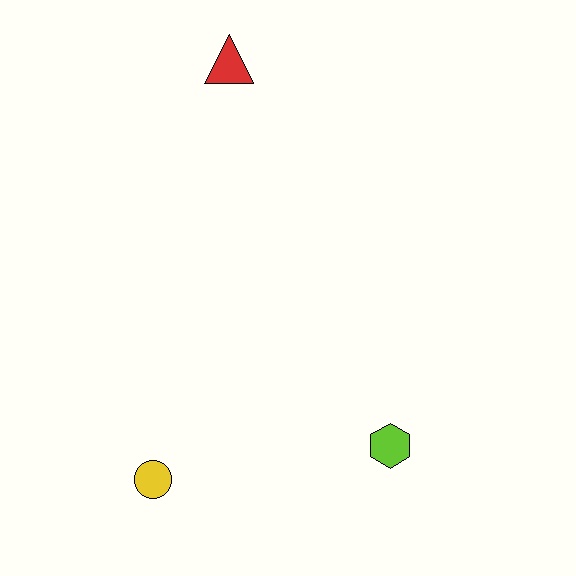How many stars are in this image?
There are no stars.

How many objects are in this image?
There are 3 objects.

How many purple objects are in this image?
There are no purple objects.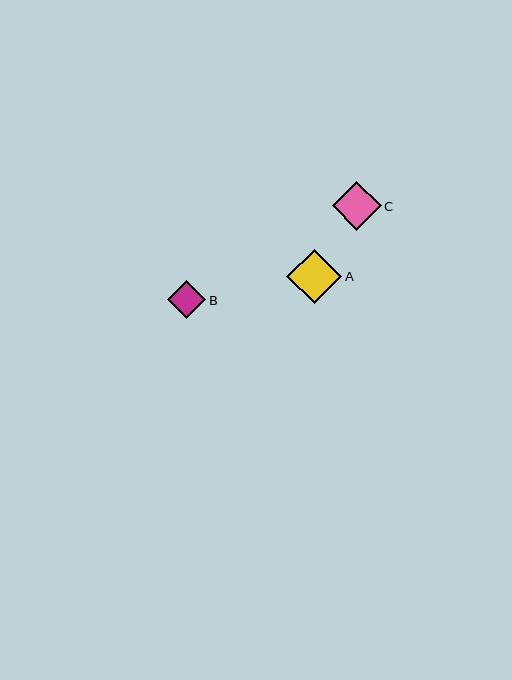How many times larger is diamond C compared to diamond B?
Diamond C is approximately 1.3 times the size of diamond B.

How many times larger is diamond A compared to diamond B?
Diamond A is approximately 1.4 times the size of diamond B.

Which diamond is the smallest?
Diamond B is the smallest with a size of approximately 38 pixels.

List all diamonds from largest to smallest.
From largest to smallest: A, C, B.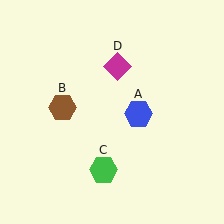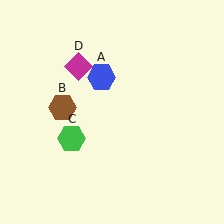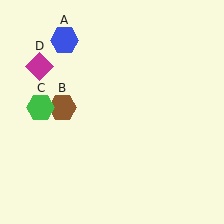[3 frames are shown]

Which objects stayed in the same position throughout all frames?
Brown hexagon (object B) remained stationary.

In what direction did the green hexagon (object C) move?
The green hexagon (object C) moved up and to the left.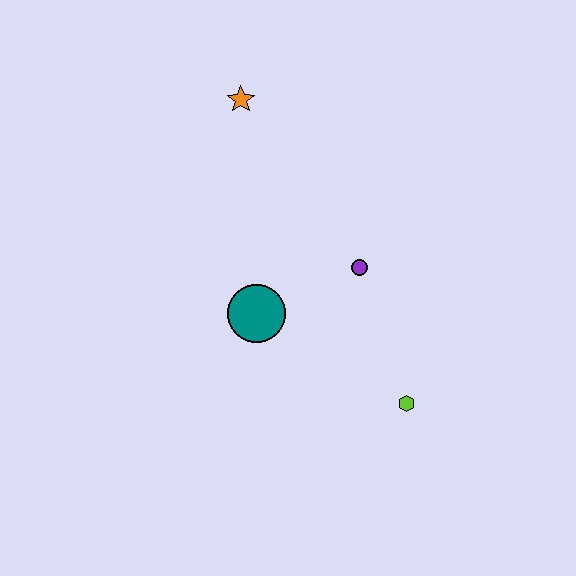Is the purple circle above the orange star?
No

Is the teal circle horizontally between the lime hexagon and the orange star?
Yes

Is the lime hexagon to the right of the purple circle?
Yes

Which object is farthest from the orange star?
The lime hexagon is farthest from the orange star.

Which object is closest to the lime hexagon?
The purple circle is closest to the lime hexagon.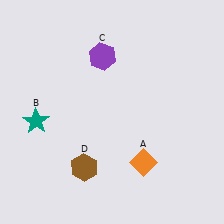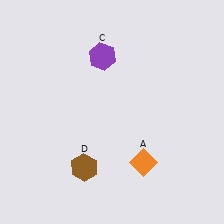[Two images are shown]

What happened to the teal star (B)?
The teal star (B) was removed in Image 2. It was in the bottom-left area of Image 1.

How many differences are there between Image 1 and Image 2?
There is 1 difference between the two images.